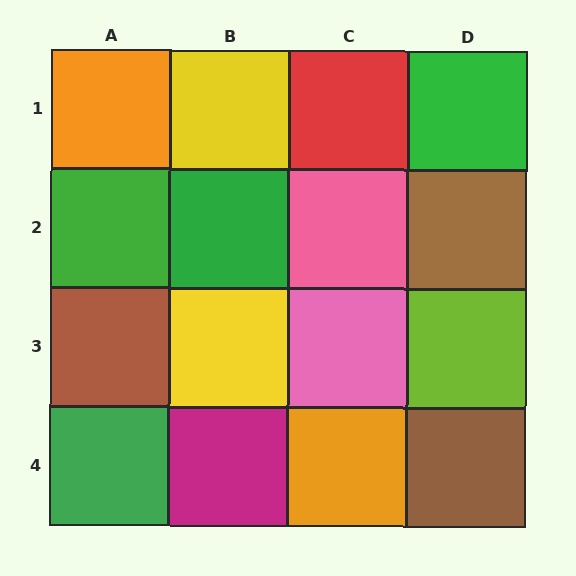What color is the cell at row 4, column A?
Green.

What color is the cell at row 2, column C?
Pink.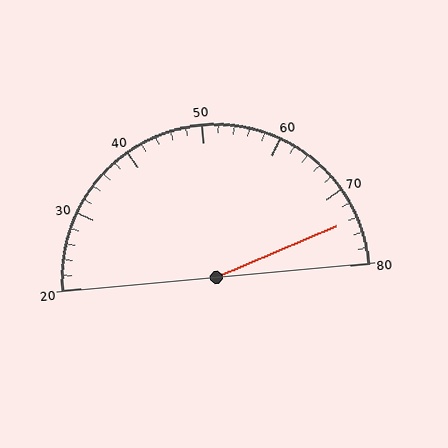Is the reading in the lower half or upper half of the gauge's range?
The reading is in the upper half of the range (20 to 80).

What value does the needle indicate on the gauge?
The needle indicates approximately 74.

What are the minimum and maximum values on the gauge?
The gauge ranges from 20 to 80.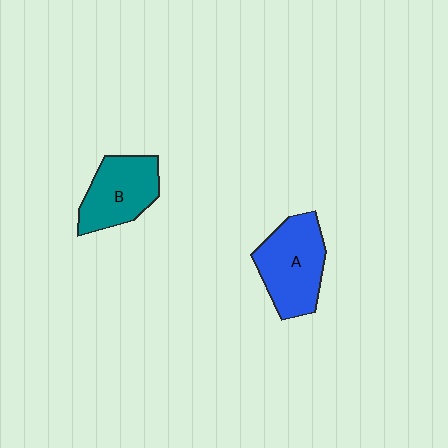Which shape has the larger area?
Shape A (blue).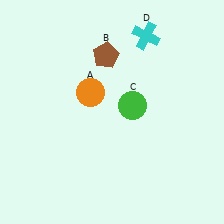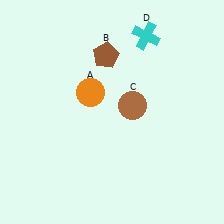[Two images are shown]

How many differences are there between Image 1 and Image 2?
There is 1 difference between the two images.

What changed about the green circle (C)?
In Image 1, C is green. In Image 2, it changed to brown.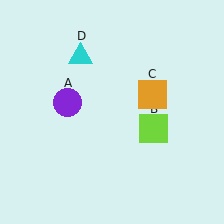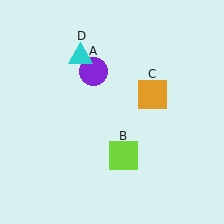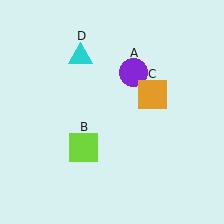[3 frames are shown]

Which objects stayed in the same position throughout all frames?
Orange square (object C) and cyan triangle (object D) remained stationary.